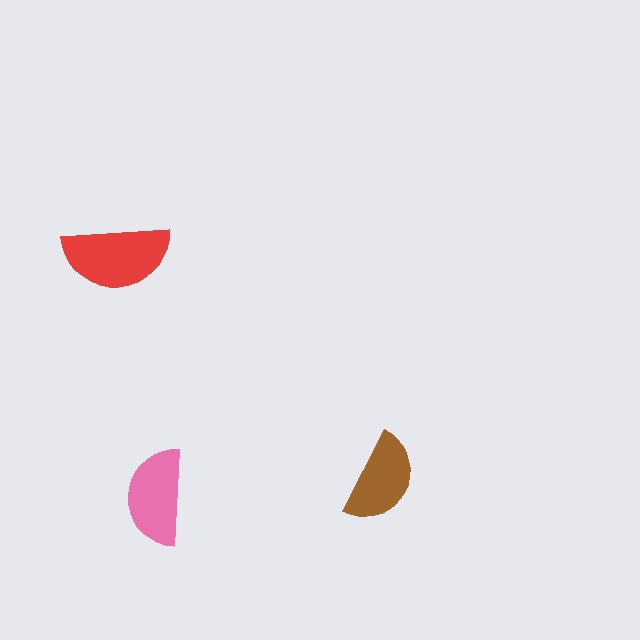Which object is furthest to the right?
The brown semicircle is rightmost.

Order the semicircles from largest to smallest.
the red one, the pink one, the brown one.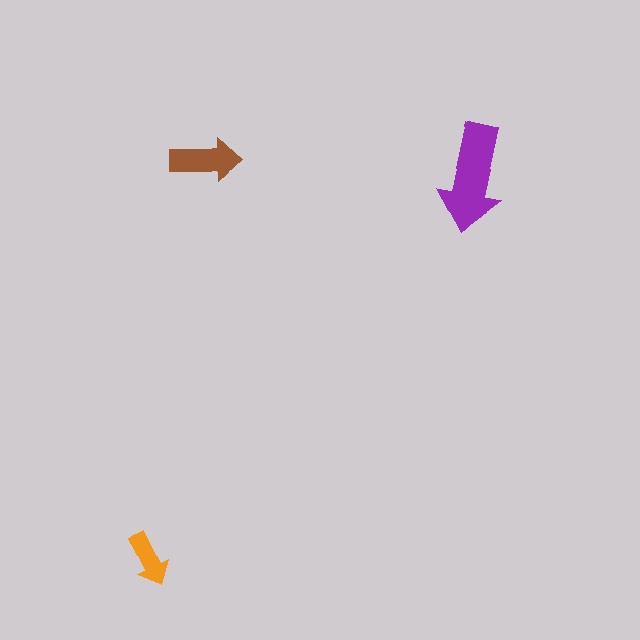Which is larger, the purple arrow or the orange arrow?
The purple one.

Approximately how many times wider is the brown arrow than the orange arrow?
About 1.5 times wider.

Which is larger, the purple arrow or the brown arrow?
The purple one.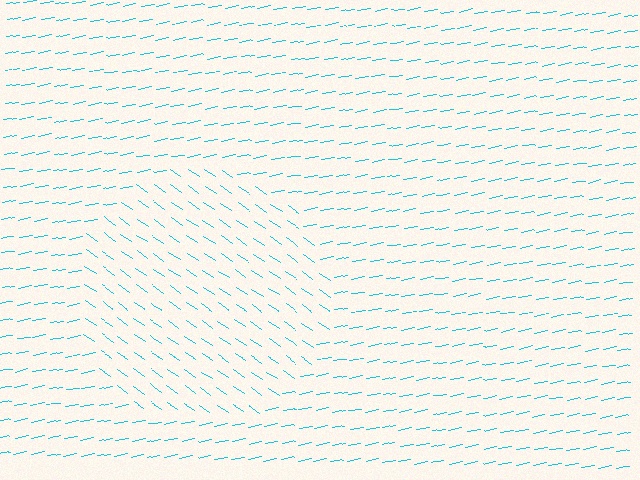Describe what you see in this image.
The image is filled with small cyan line segments. A circle region in the image has lines oriented differently from the surrounding lines, creating a visible texture boundary.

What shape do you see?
I see a circle.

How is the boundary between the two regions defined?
The boundary is defined purely by a change in line orientation (approximately 45 degrees difference). All lines are the same color and thickness.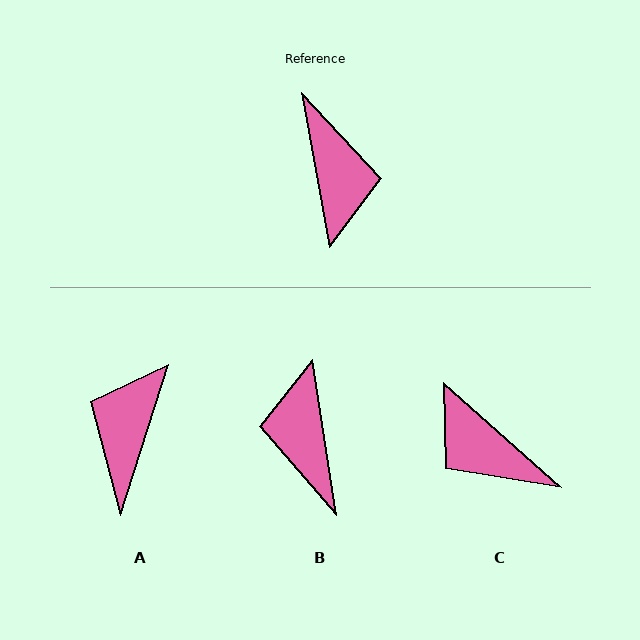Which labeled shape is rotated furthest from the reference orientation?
B, about 178 degrees away.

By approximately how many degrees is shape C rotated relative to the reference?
Approximately 142 degrees clockwise.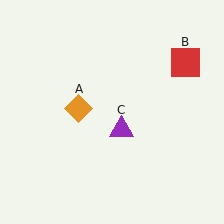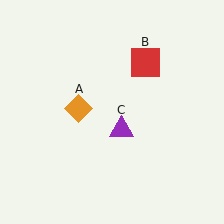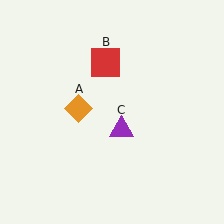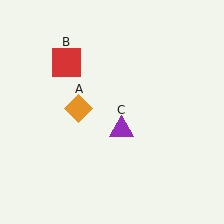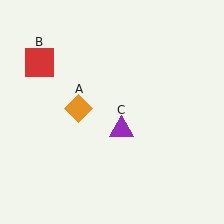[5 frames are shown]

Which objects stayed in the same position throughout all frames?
Orange diamond (object A) and purple triangle (object C) remained stationary.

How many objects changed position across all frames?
1 object changed position: red square (object B).